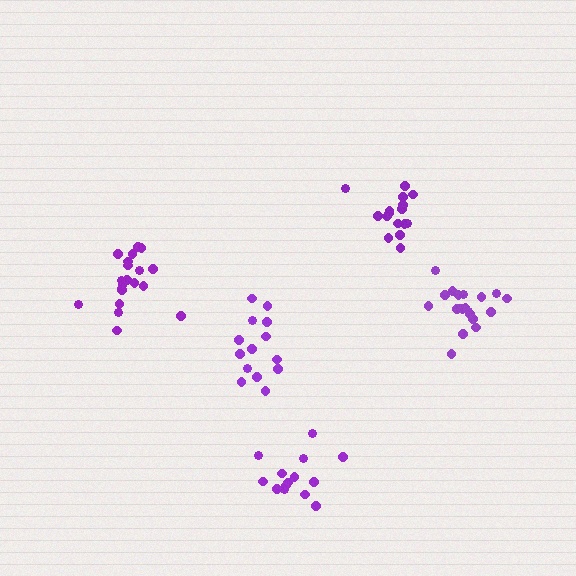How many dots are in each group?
Group 1: 14 dots, Group 2: 20 dots, Group 3: 16 dots, Group 4: 20 dots, Group 5: 14 dots (84 total).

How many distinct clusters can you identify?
There are 5 distinct clusters.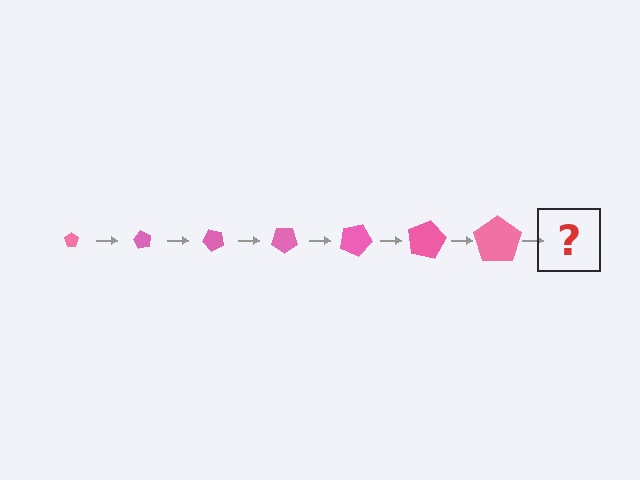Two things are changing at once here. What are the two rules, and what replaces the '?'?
The two rules are that the pentagon grows larger each step and it rotates 60 degrees each step. The '?' should be a pentagon, larger than the previous one and rotated 420 degrees from the start.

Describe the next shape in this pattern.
It should be a pentagon, larger than the previous one and rotated 420 degrees from the start.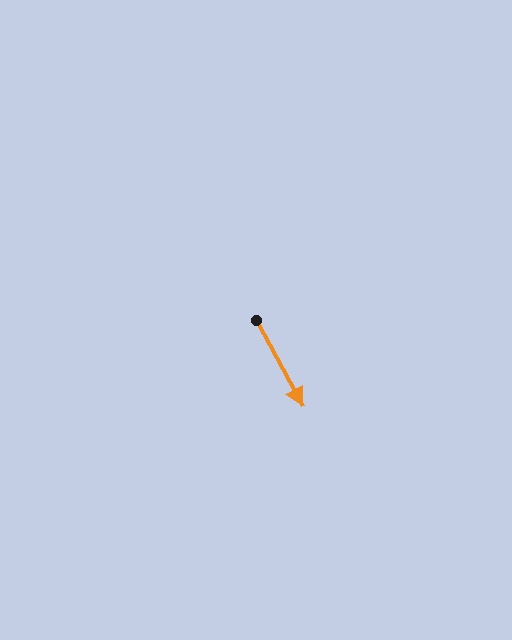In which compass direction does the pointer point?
Southeast.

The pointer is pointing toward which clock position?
Roughly 5 o'clock.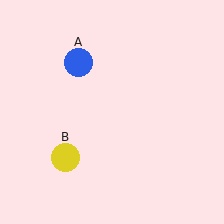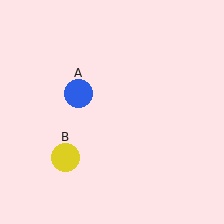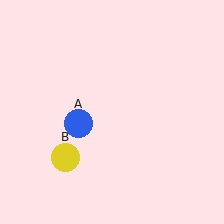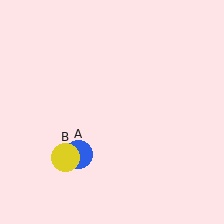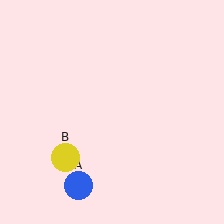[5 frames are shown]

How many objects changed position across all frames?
1 object changed position: blue circle (object A).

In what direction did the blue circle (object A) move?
The blue circle (object A) moved down.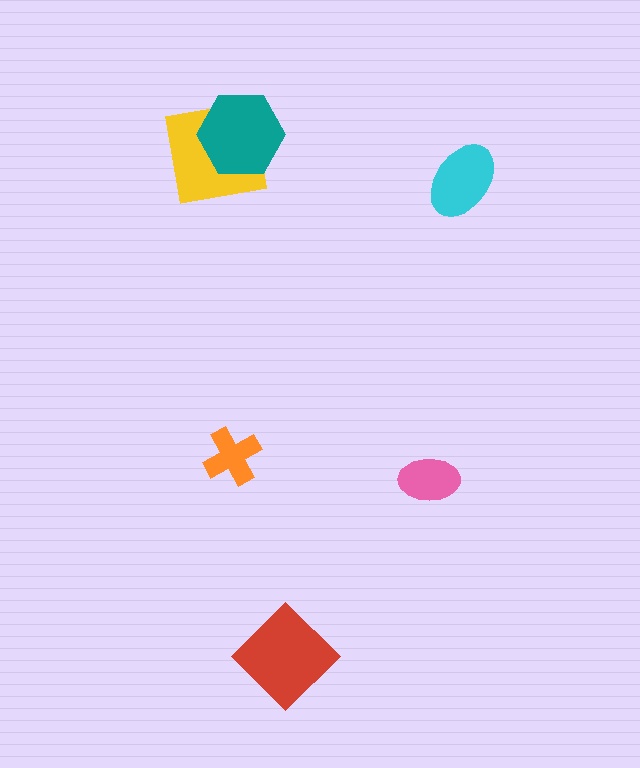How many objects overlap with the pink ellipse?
0 objects overlap with the pink ellipse.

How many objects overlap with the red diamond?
0 objects overlap with the red diamond.